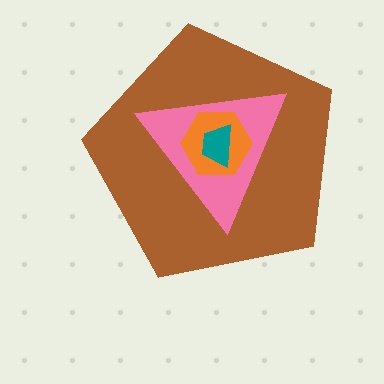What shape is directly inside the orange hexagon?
The teal trapezoid.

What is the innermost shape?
The teal trapezoid.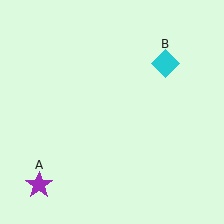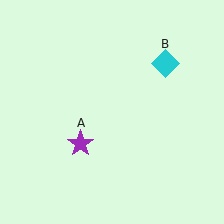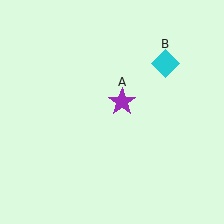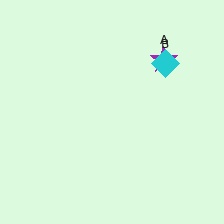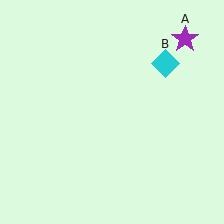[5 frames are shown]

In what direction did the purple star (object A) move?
The purple star (object A) moved up and to the right.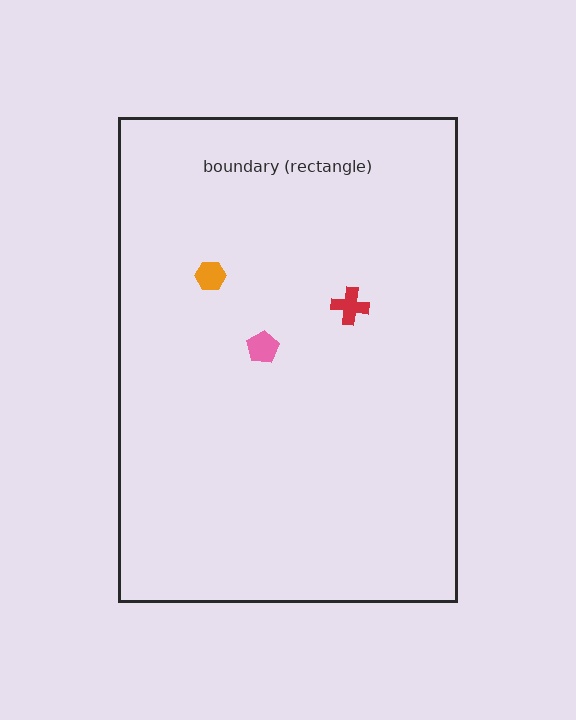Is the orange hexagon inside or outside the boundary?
Inside.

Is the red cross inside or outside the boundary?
Inside.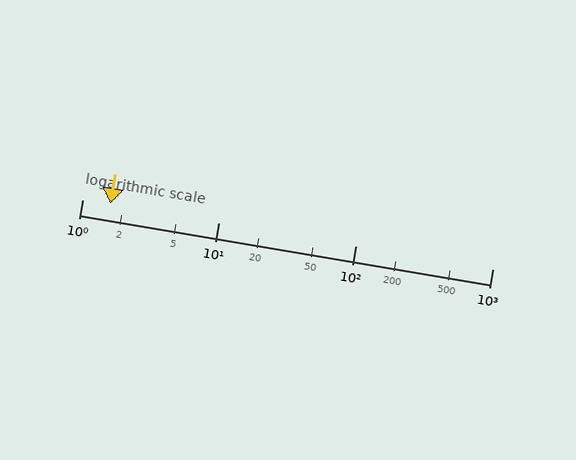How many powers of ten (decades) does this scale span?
The scale spans 3 decades, from 1 to 1000.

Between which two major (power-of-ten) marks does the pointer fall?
The pointer is between 1 and 10.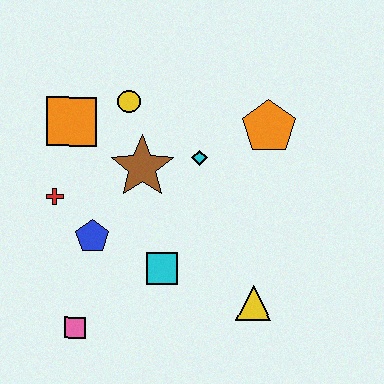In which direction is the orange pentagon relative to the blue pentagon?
The orange pentagon is to the right of the blue pentagon.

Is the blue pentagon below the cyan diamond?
Yes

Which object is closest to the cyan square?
The blue pentagon is closest to the cyan square.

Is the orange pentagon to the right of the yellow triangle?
Yes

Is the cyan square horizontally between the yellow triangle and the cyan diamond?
No